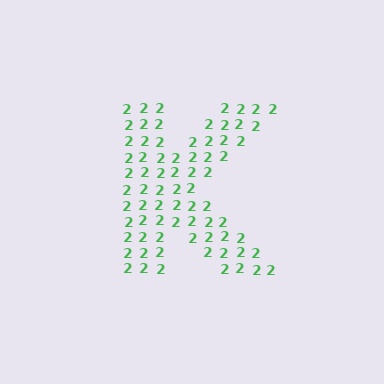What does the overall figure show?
The overall figure shows the letter K.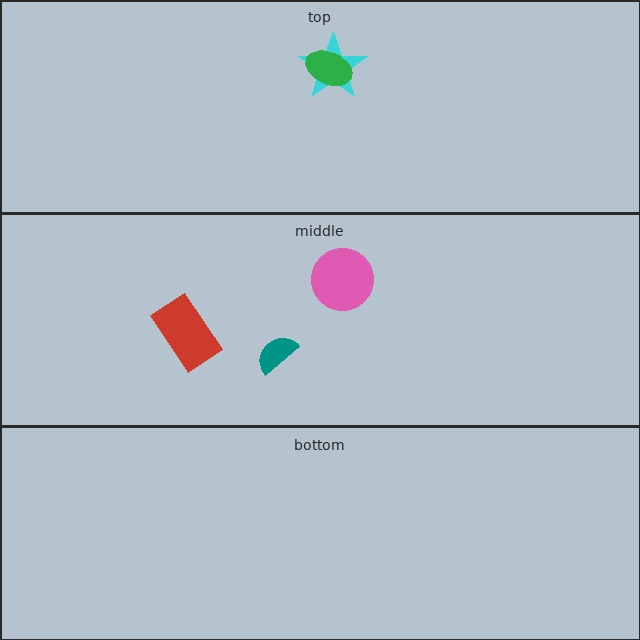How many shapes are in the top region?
2.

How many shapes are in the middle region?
3.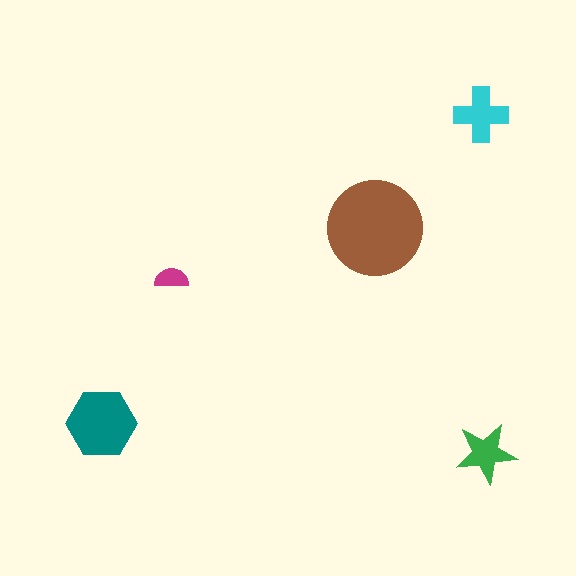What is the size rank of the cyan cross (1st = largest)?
3rd.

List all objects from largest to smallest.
The brown circle, the teal hexagon, the cyan cross, the green star, the magenta semicircle.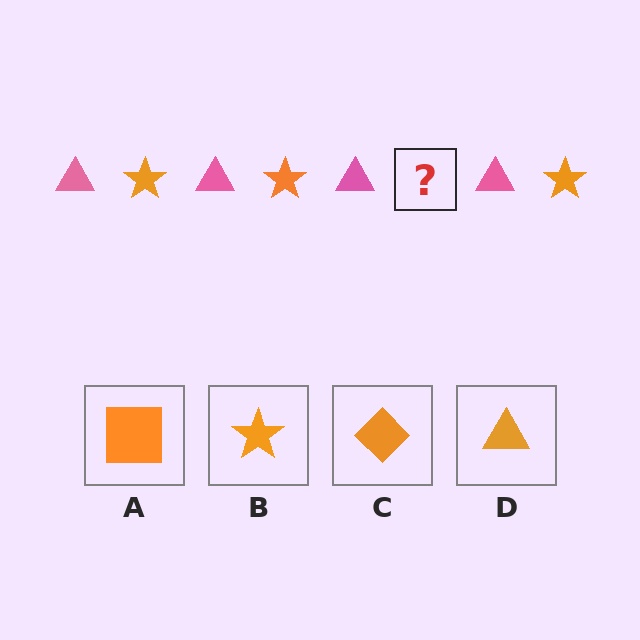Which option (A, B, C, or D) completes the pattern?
B.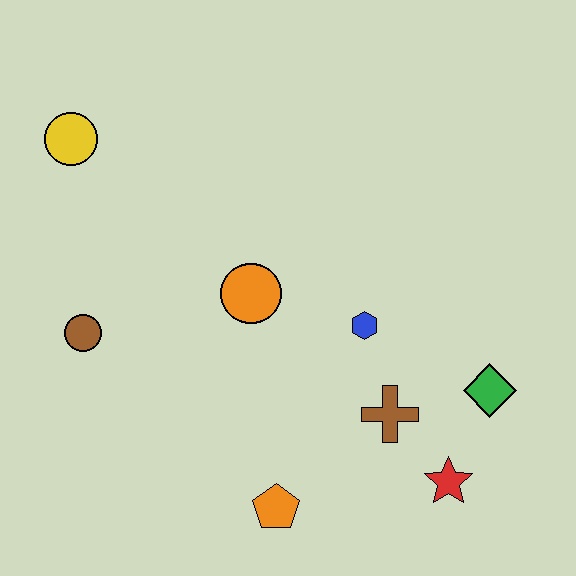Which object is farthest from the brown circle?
The green diamond is farthest from the brown circle.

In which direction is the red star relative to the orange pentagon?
The red star is to the right of the orange pentagon.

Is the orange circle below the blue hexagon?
No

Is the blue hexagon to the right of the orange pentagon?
Yes